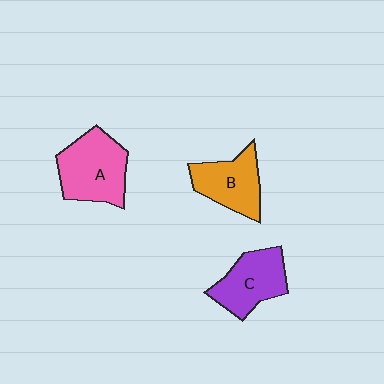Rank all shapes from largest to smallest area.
From largest to smallest: A (pink), C (purple), B (orange).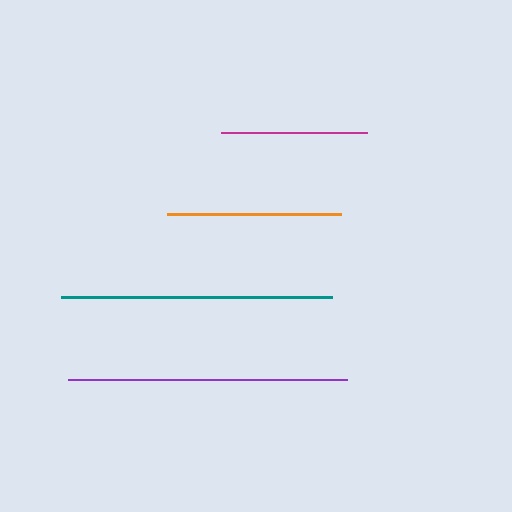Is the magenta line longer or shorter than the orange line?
The orange line is longer than the magenta line.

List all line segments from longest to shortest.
From longest to shortest: purple, teal, orange, magenta.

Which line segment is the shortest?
The magenta line is the shortest at approximately 146 pixels.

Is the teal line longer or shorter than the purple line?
The purple line is longer than the teal line.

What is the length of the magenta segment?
The magenta segment is approximately 146 pixels long.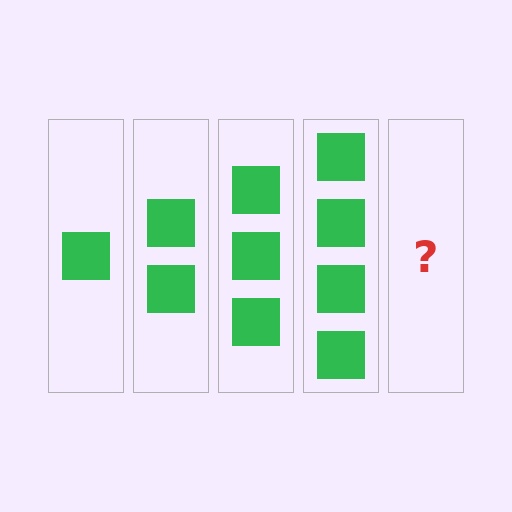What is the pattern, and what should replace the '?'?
The pattern is that each step adds one more square. The '?' should be 5 squares.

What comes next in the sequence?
The next element should be 5 squares.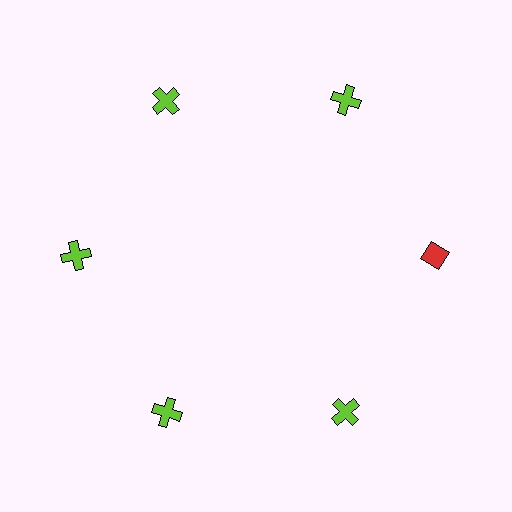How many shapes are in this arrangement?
There are 6 shapes arranged in a ring pattern.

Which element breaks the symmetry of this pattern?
The red diamond at roughly the 3 o'clock position breaks the symmetry. All other shapes are lime crosses.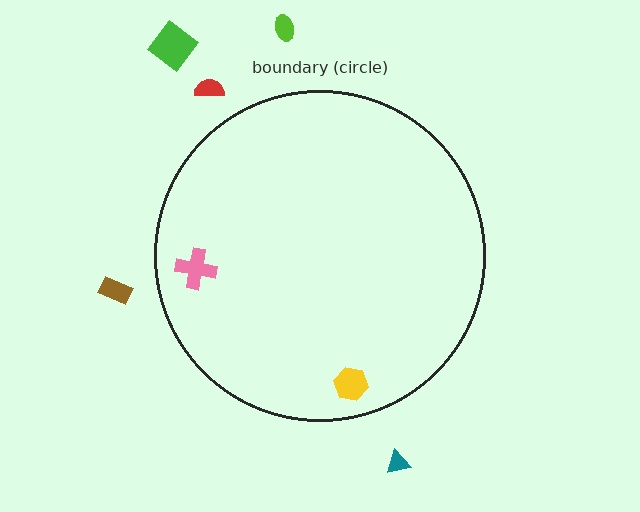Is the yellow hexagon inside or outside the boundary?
Inside.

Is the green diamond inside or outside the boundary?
Outside.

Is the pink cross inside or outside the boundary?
Inside.